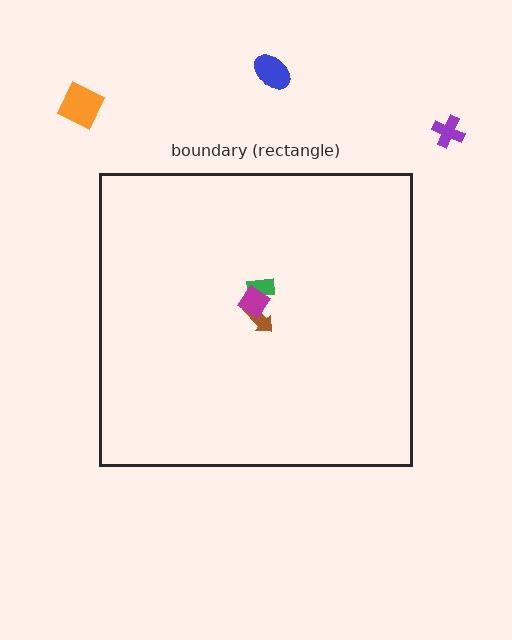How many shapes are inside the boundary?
3 inside, 3 outside.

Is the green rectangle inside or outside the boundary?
Inside.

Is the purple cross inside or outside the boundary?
Outside.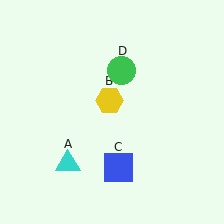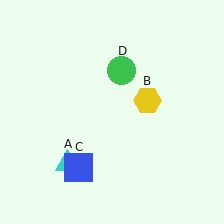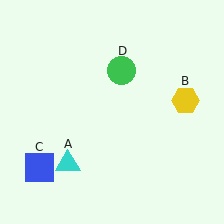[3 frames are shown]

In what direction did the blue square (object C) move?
The blue square (object C) moved left.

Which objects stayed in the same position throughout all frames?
Cyan triangle (object A) and green circle (object D) remained stationary.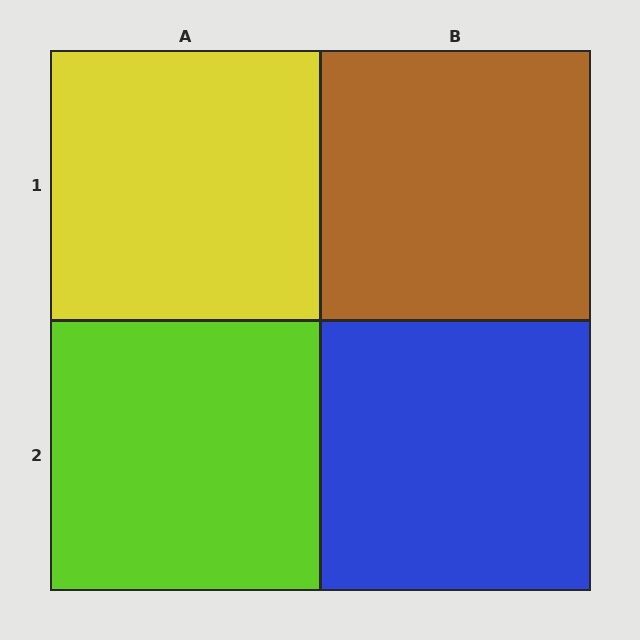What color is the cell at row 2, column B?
Blue.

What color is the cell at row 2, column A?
Lime.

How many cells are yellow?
1 cell is yellow.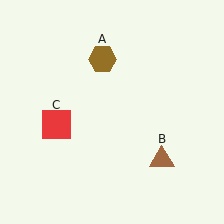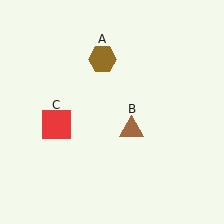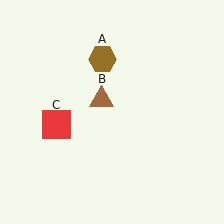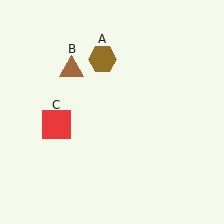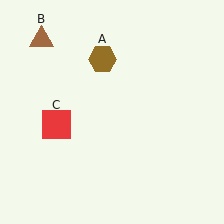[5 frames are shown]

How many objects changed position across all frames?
1 object changed position: brown triangle (object B).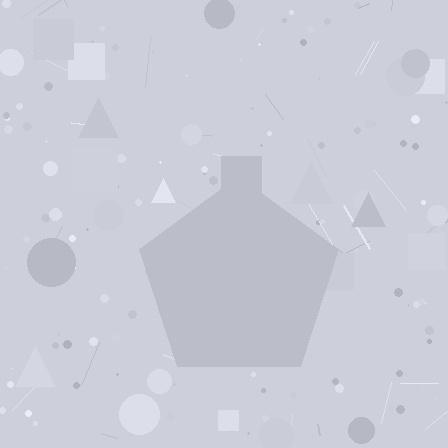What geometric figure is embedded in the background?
A pentagon is embedded in the background.